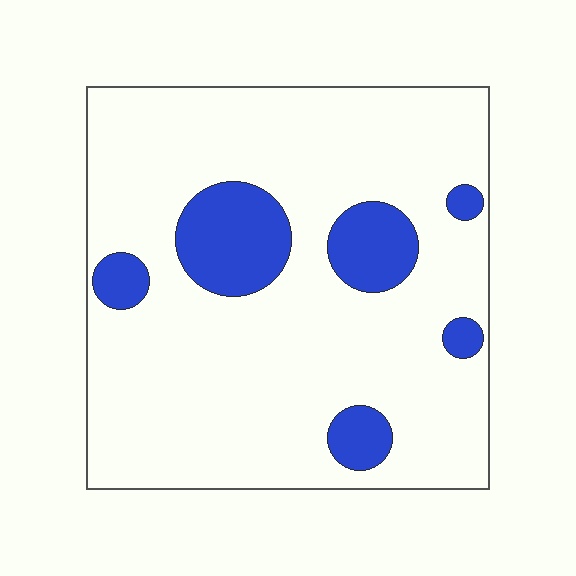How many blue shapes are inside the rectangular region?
6.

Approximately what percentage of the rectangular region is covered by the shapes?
Approximately 15%.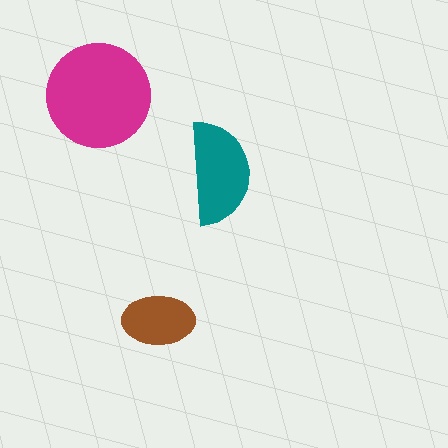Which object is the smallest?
The brown ellipse.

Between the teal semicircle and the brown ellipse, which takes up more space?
The teal semicircle.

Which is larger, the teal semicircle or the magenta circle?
The magenta circle.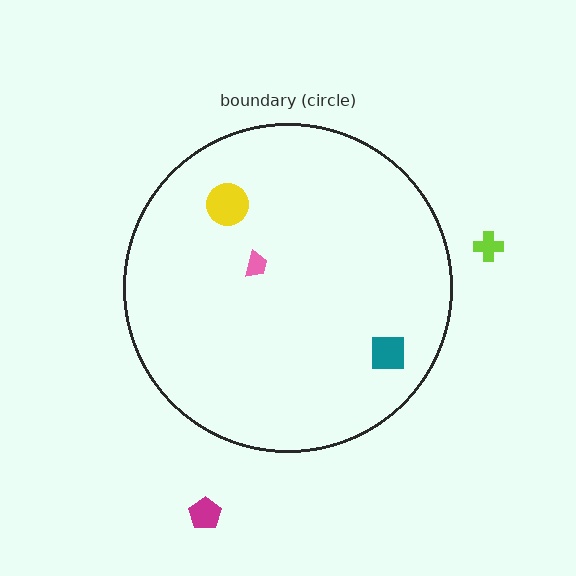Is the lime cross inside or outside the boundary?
Outside.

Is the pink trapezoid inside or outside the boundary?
Inside.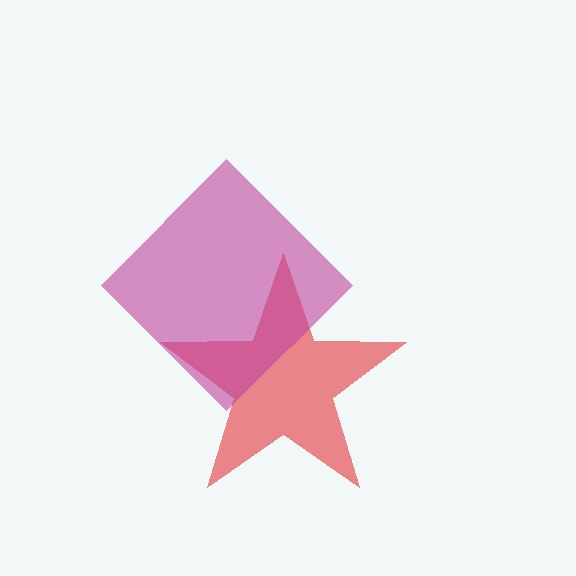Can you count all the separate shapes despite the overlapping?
Yes, there are 2 separate shapes.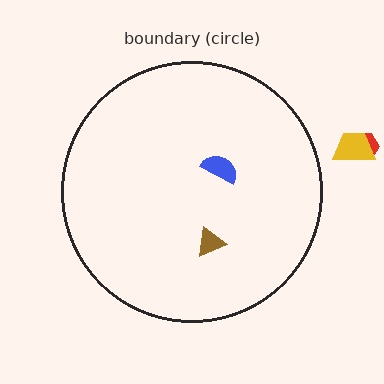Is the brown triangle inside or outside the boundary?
Inside.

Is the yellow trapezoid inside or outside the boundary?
Outside.